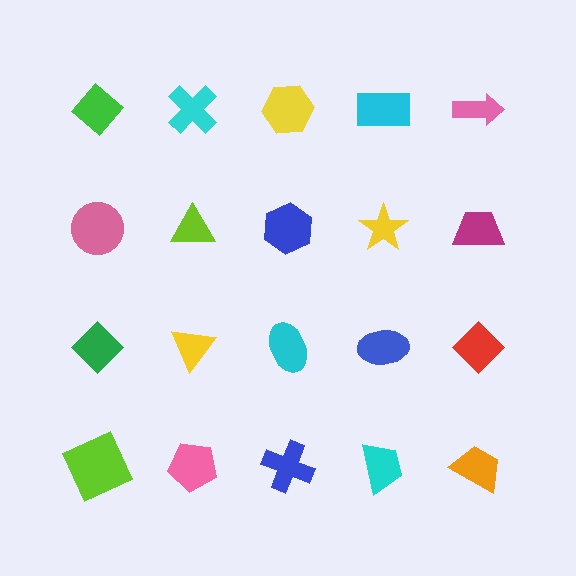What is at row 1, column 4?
A cyan rectangle.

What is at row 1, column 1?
A green diamond.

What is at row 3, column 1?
A green diamond.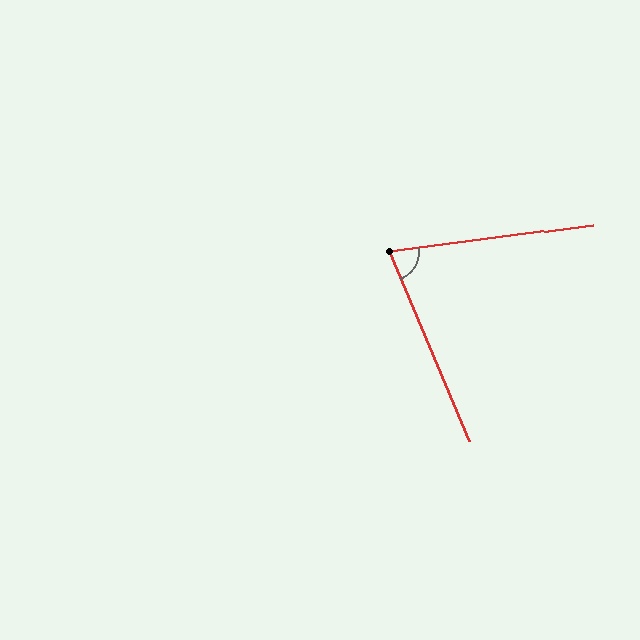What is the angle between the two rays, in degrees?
Approximately 75 degrees.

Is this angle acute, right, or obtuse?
It is acute.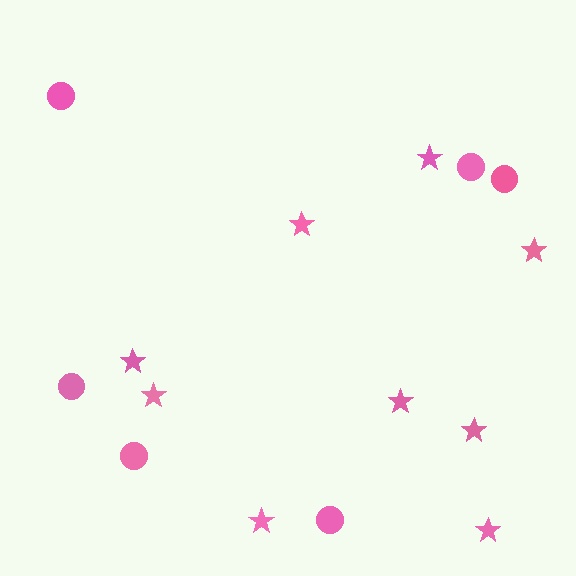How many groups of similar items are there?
There are 2 groups: one group of circles (6) and one group of stars (9).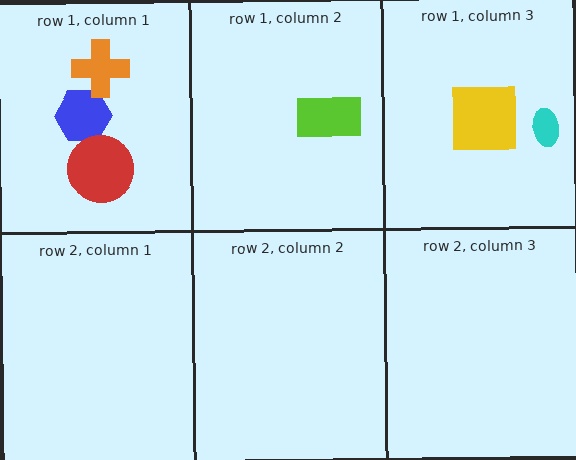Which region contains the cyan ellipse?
The row 1, column 3 region.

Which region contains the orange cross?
The row 1, column 1 region.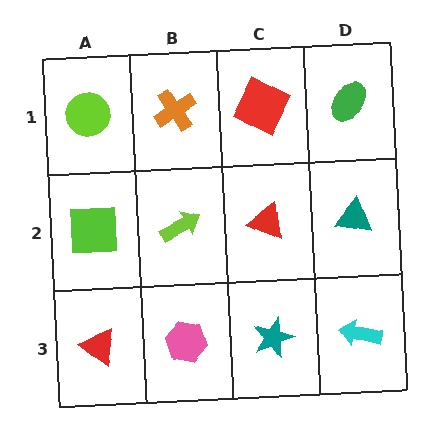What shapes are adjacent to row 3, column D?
A teal triangle (row 2, column D), a teal star (row 3, column C).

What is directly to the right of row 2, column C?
A teal triangle.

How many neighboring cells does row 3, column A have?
2.